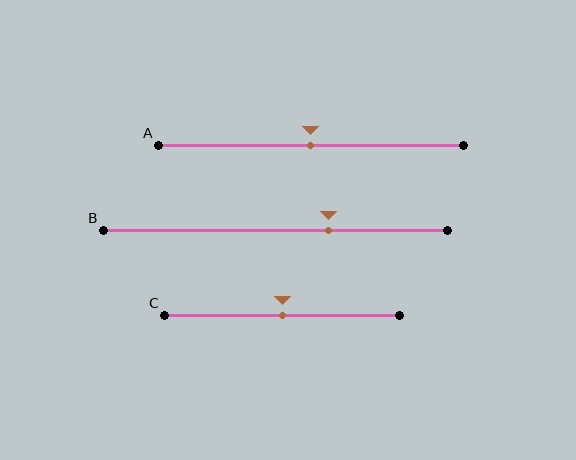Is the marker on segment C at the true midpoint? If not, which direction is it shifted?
Yes, the marker on segment C is at the true midpoint.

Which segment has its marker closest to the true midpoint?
Segment A has its marker closest to the true midpoint.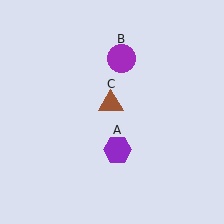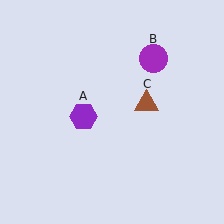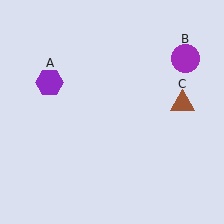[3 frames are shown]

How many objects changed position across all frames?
3 objects changed position: purple hexagon (object A), purple circle (object B), brown triangle (object C).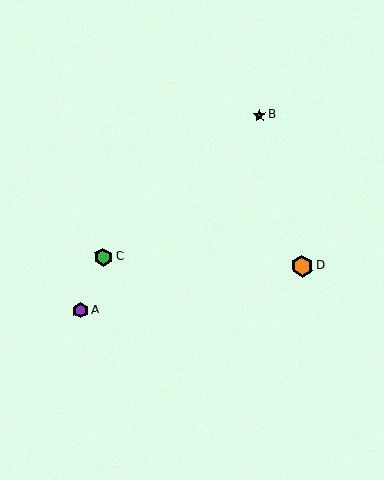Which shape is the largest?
The orange hexagon (labeled D) is the largest.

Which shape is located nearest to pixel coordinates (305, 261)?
The orange hexagon (labeled D) at (302, 266) is nearest to that location.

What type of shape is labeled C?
Shape C is a green hexagon.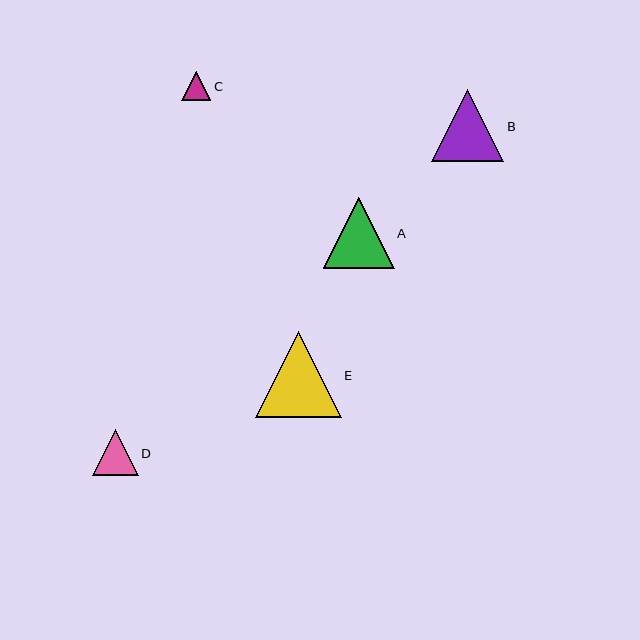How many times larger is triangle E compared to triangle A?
Triangle E is approximately 1.2 times the size of triangle A.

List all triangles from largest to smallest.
From largest to smallest: E, B, A, D, C.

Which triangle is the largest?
Triangle E is the largest with a size of approximately 86 pixels.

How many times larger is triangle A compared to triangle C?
Triangle A is approximately 2.4 times the size of triangle C.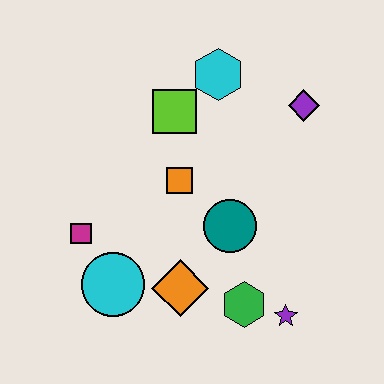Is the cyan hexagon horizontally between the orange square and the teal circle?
Yes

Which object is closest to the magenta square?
The cyan circle is closest to the magenta square.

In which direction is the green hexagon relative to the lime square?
The green hexagon is below the lime square.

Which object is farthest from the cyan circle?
The purple diamond is farthest from the cyan circle.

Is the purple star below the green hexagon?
Yes